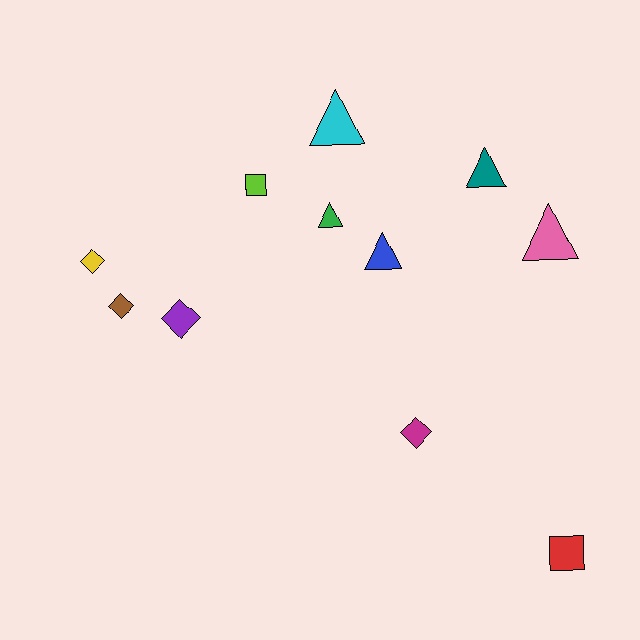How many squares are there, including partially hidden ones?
There are 2 squares.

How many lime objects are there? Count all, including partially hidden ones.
There is 1 lime object.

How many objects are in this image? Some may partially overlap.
There are 11 objects.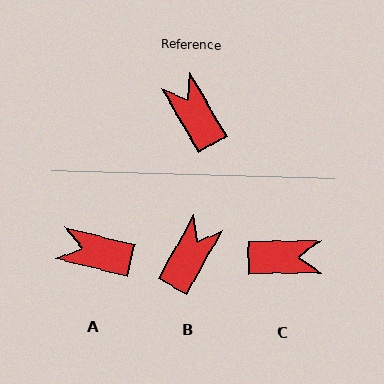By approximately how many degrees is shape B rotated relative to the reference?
Approximately 59 degrees clockwise.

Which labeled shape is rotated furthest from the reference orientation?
C, about 120 degrees away.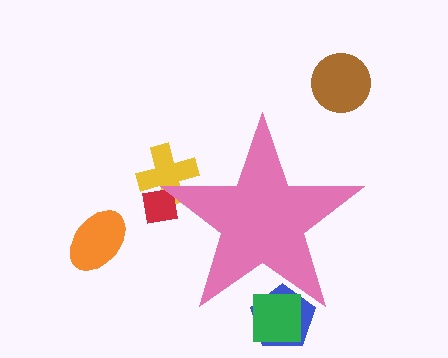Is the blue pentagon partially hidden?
Yes, the blue pentagon is partially hidden behind the pink star.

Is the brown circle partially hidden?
No, the brown circle is fully visible.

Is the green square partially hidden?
Yes, the green square is partially hidden behind the pink star.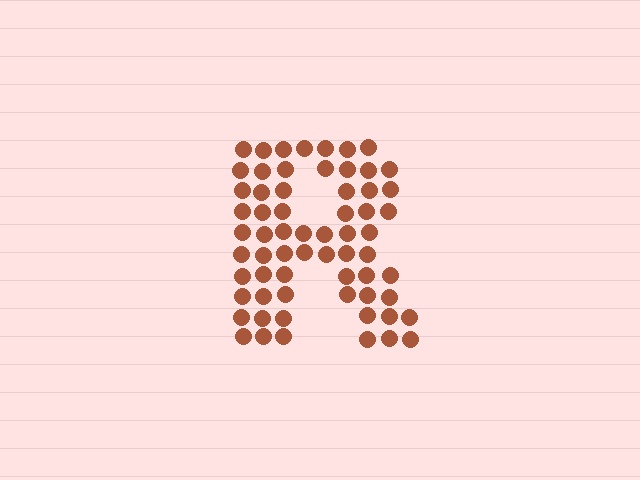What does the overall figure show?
The overall figure shows the letter R.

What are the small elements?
The small elements are circles.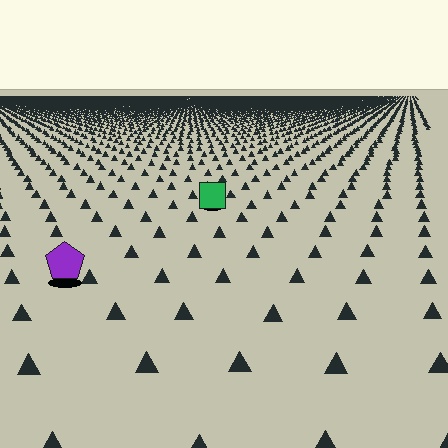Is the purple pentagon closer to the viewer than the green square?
Yes. The purple pentagon is closer — you can tell from the texture gradient: the ground texture is coarser near it.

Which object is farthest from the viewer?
The green square is farthest from the viewer. It appears smaller and the ground texture around it is denser.